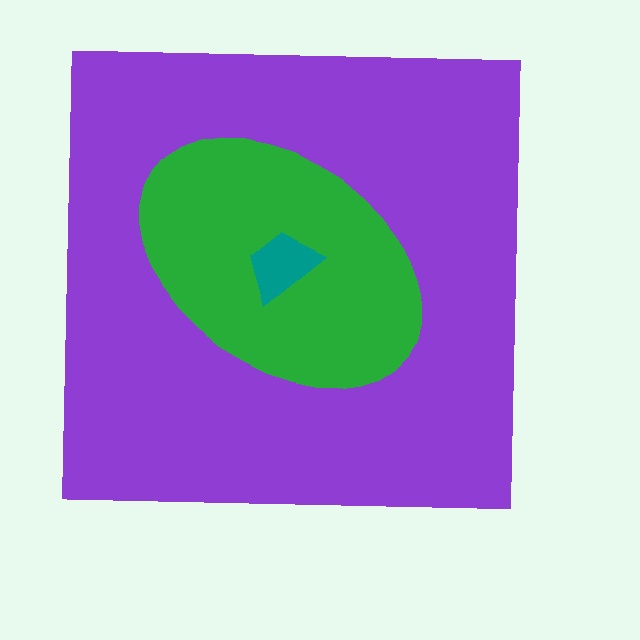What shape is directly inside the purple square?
The green ellipse.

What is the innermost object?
The teal trapezoid.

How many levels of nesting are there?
3.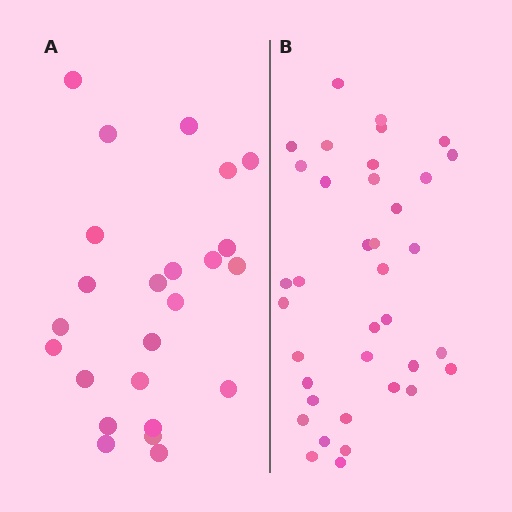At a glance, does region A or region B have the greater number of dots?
Region B (the right region) has more dots.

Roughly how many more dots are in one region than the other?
Region B has approximately 15 more dots than region A.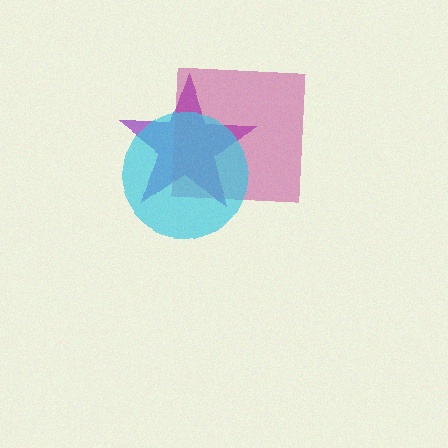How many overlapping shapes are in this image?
There are 3 overlapping shapes in the image.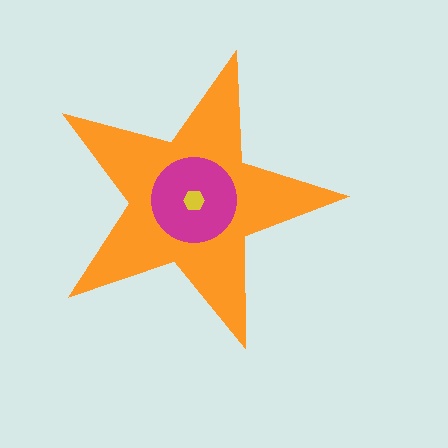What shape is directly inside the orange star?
The magenta circle.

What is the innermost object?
The yellow hexagon.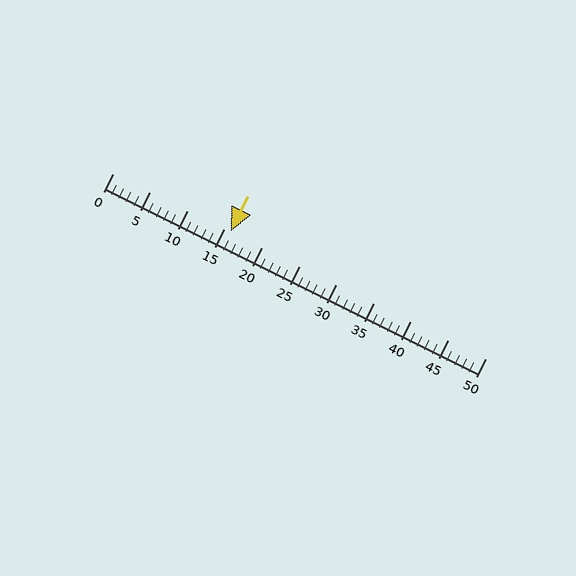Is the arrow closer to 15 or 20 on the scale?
The arrow is closer to 15.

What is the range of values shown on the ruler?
The ruler shows values from 0 to 50.